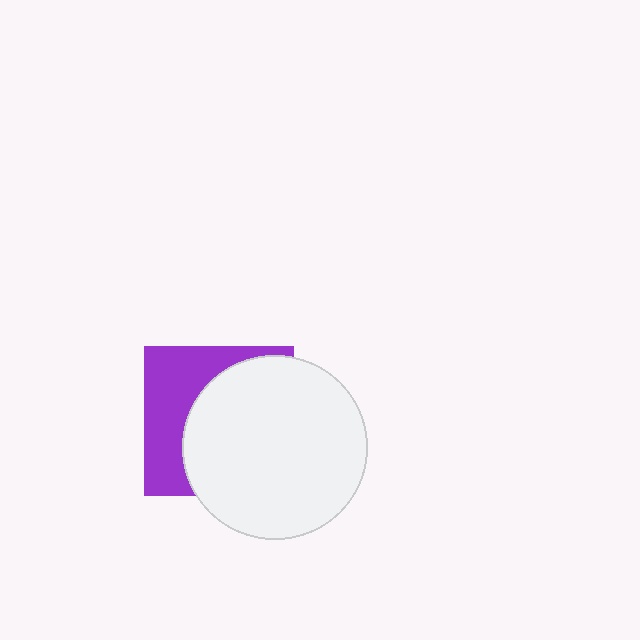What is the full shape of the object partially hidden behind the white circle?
The partially hidden object is a purple square.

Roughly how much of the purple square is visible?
A small part of it is visible (roughly 40%).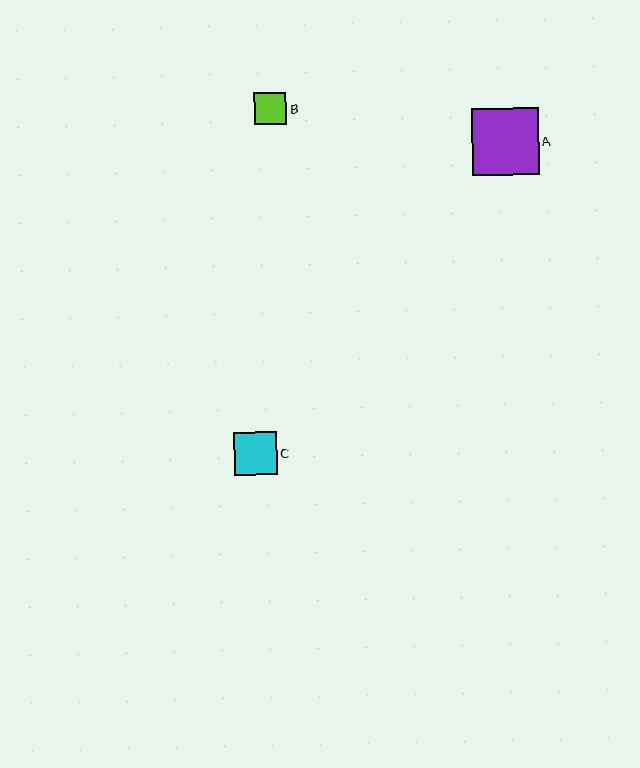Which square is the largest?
Square A is the largest with a size of approximately 67 pixels.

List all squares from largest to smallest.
From largest to smallest: A, C, B.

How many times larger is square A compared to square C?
Square A is approximately 1.6 times the size of square C.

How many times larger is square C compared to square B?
Square C is approximately 1.3 times the size of square B.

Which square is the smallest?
Square B is the smallest with a size of approximately 32 pixels.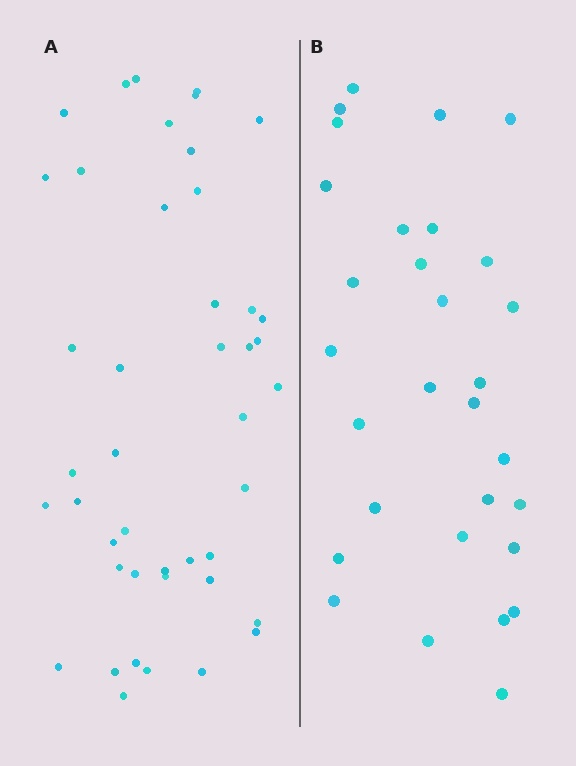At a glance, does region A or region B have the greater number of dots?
Region A (the left region) has more dots.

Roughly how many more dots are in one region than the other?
Region A has approximately 15 more dots than region B.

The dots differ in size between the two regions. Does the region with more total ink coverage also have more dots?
No. Region B has more total ink coverage because its dots are larger, but region A actually contains more individual dots. Total area can be misleading — the number of items is what matters here.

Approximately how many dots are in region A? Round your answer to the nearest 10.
About 40 dots. (The exact count is 44, which rounds to 40.)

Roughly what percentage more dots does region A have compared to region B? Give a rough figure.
About 45% more.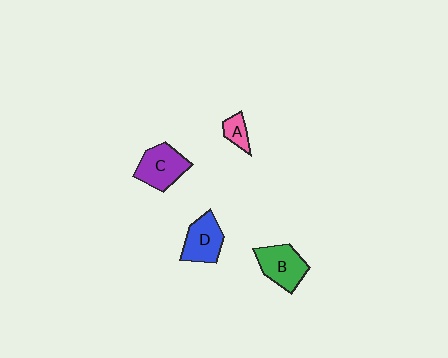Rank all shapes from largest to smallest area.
From largest to smallest: C (purple), B (green), D (blue), A (pink).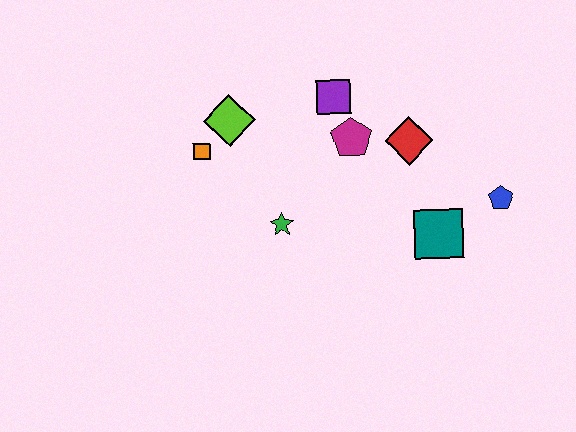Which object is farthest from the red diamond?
The orange square is farthest from the red diamond.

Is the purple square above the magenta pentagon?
Yes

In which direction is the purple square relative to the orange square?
The purple square is to the right of the orange square.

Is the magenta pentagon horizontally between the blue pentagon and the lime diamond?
Yes